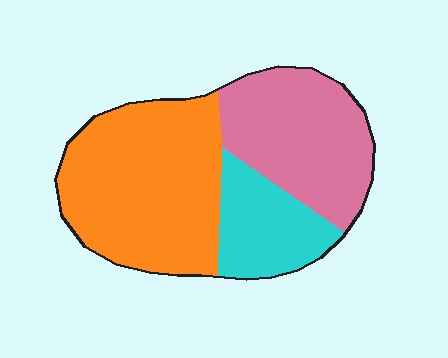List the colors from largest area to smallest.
From largest to smallest: orange, pink, cyan.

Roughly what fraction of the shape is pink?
Pink takes up between a third and a half of the shape.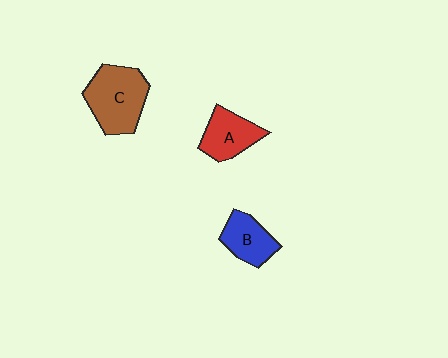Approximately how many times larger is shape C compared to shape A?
Approximately 1.5 times.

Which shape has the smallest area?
Shape B (blue).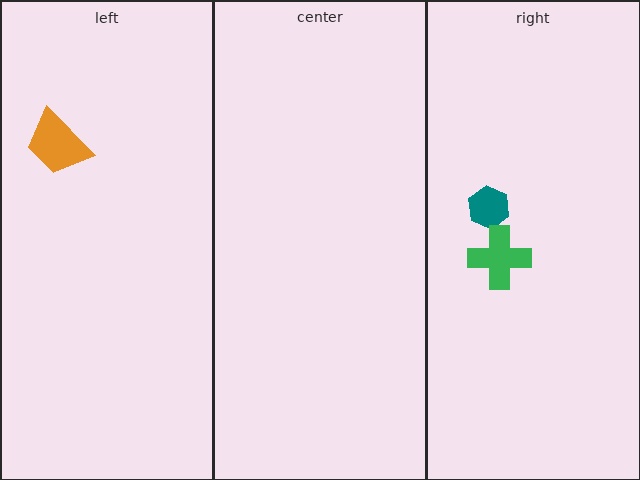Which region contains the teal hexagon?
The right region.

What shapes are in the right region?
The teal hexagon, the green cross.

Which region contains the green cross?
The right region.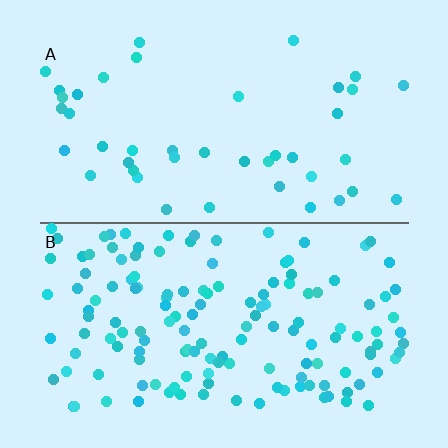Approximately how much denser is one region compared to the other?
Approximately 3.4× — region B over region A.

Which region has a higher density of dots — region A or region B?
B (the bottom).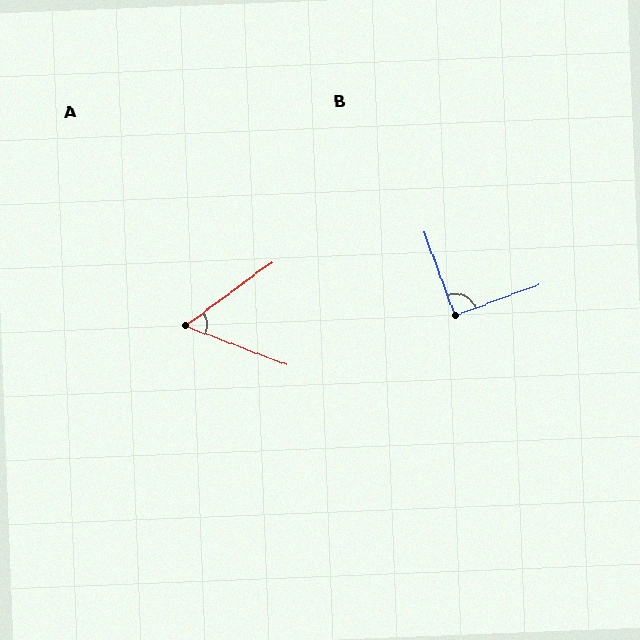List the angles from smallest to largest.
A (57°), B (90°).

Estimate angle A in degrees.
Approximately 57 degrees.